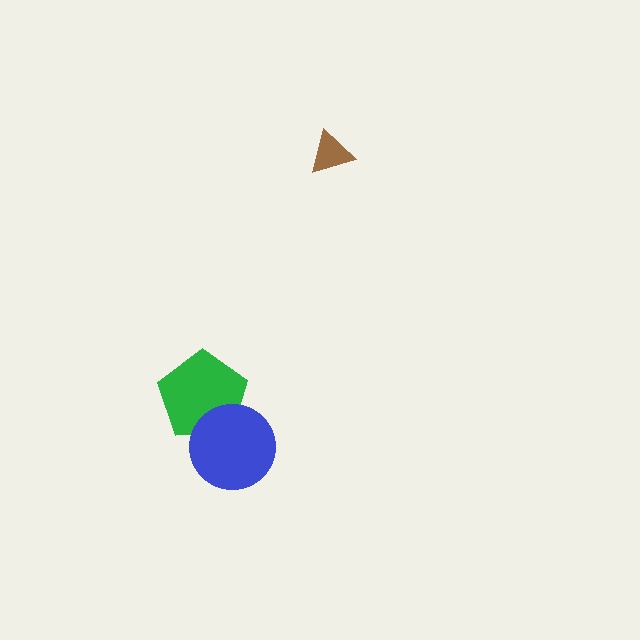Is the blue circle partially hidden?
No, no other shape covers it.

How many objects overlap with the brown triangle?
0 objects overlap with the brown triangle.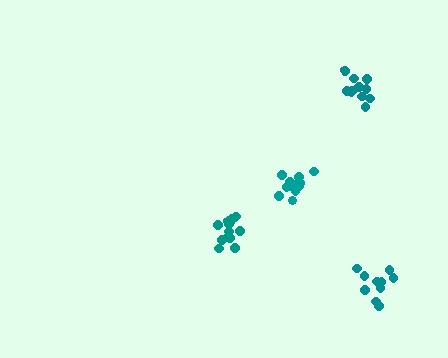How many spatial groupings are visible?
There are 4 spatial groupings.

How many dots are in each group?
Group 1: 10 dots, Group 2: 16 dots, Group 3: 11 dots, Group 4: 14 dots (51 total).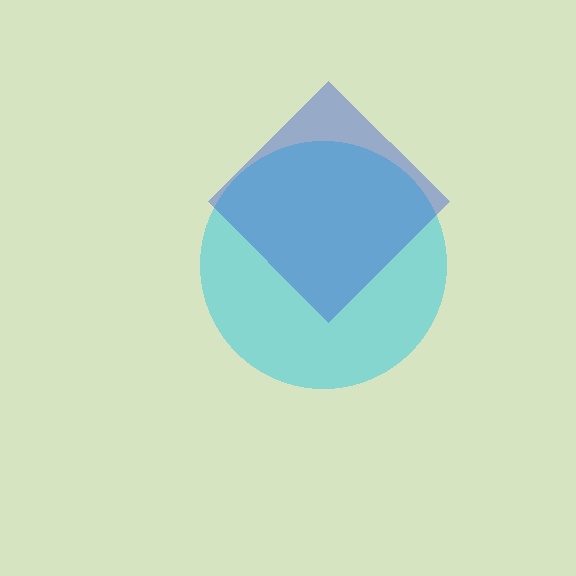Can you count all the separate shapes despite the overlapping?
Yes, there are 2 separate shapes.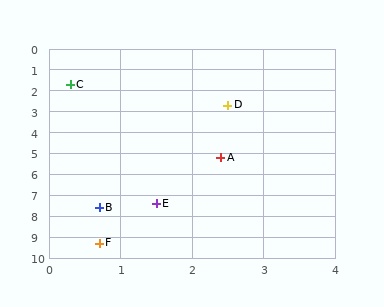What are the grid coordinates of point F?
Point F is at approximately (0.7, 9.3).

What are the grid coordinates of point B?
Point B is at approximately (0.7, 7.6).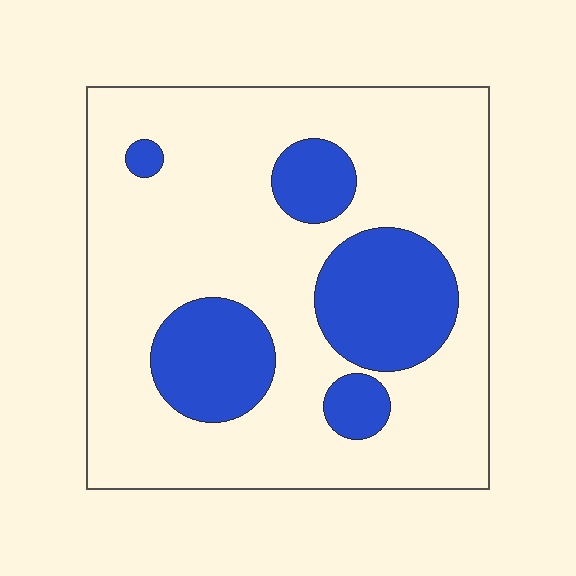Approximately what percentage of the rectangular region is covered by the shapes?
Approximately 25%.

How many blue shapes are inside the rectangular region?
5.